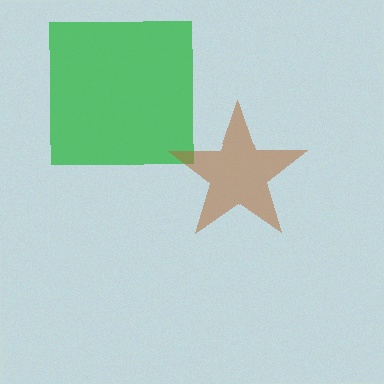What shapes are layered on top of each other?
The layered shapes are: a green square, a brown star.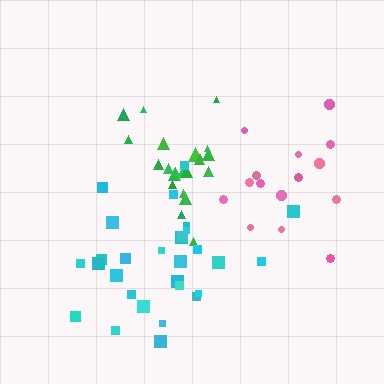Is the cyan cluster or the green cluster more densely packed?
Green.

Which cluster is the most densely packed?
Green.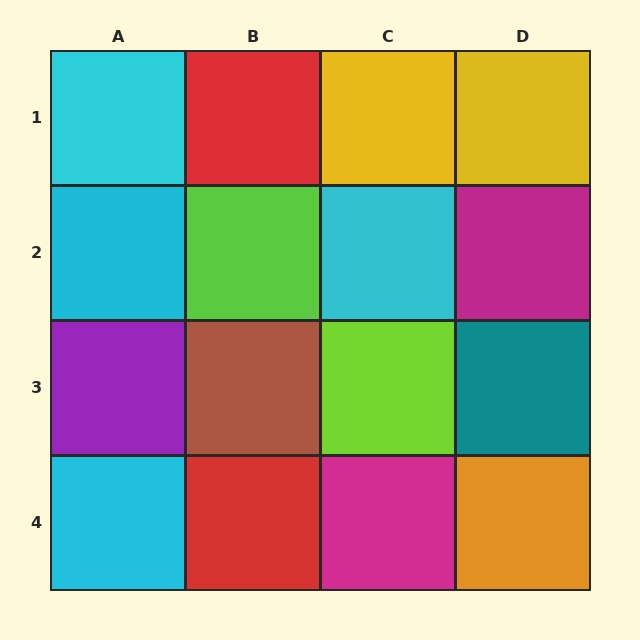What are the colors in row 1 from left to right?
Cyan, red, yellow, yellow.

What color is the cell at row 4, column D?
Orange.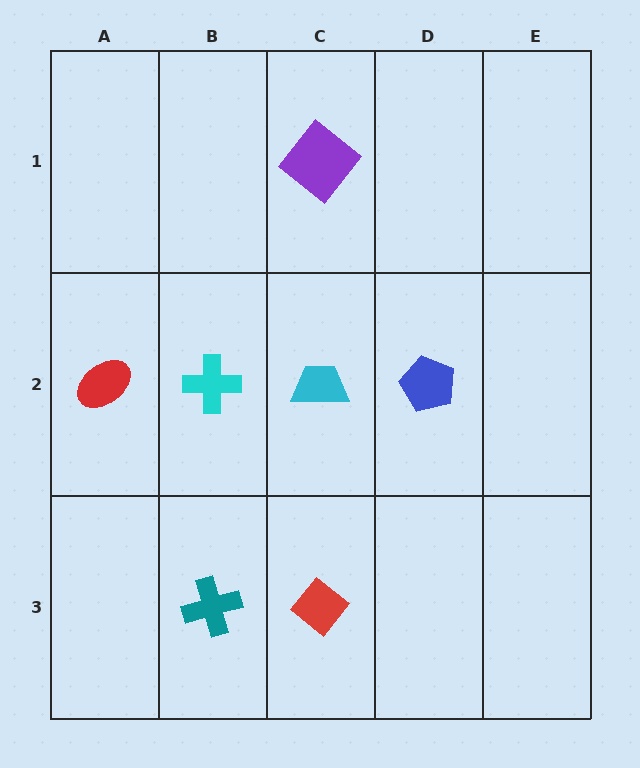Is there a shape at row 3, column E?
No, that cell is empty.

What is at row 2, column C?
A cyan trapezoid.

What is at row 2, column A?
A red ellipse.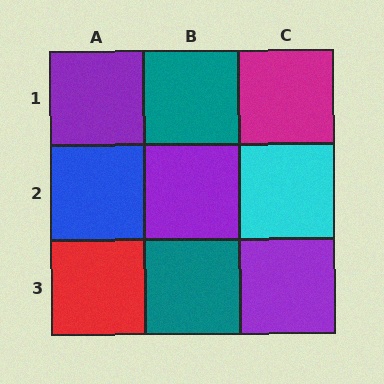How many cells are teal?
2 cells are teal.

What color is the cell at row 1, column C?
Magenta.